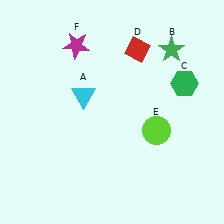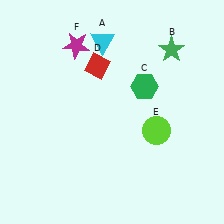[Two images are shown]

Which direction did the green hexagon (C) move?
The green hexagon (C) moved left.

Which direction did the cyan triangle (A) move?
The cyan triangle (A) moved up.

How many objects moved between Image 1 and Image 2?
3 objects moved between the two images.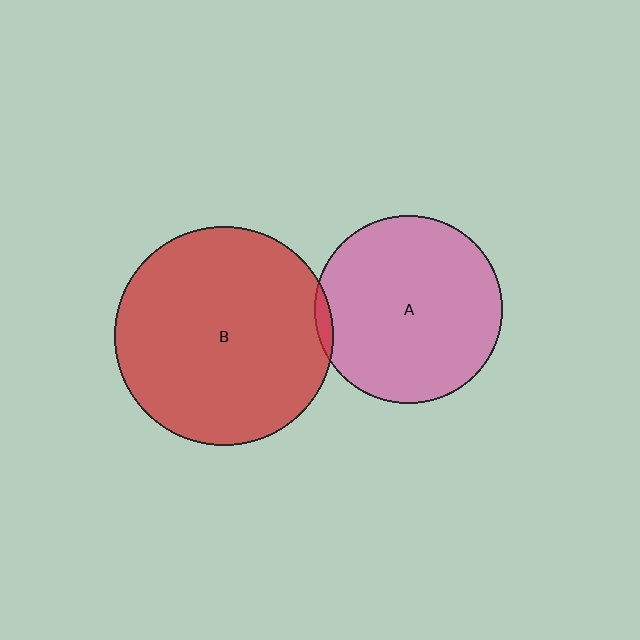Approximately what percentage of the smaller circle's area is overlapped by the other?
Approximately 5%.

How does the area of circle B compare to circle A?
Approximately 1.4 times.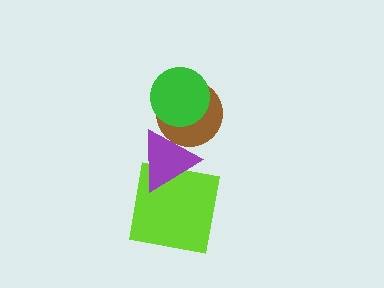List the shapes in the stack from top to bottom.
From top to bottom: the green circle, the brown circle, the purple triangle, the lime square.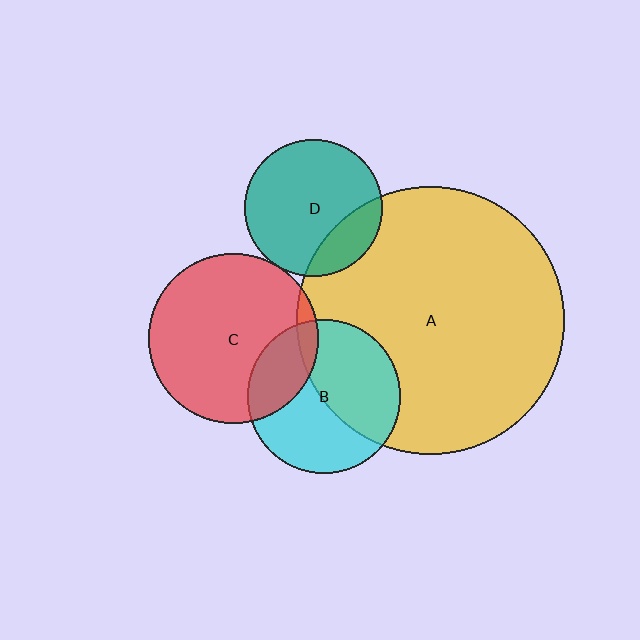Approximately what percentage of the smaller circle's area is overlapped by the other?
Approximately 20%.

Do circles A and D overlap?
Yes.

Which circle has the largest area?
Circle A (yellow).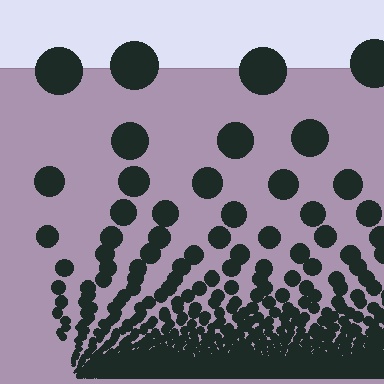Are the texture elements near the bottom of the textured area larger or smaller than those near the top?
Smaller. The gradient is inverted — elements near the bottom are smaller and denser.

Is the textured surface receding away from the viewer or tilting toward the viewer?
The surface appears to tilt toward the viewer. Texture elements get larger and sparser toward the top.